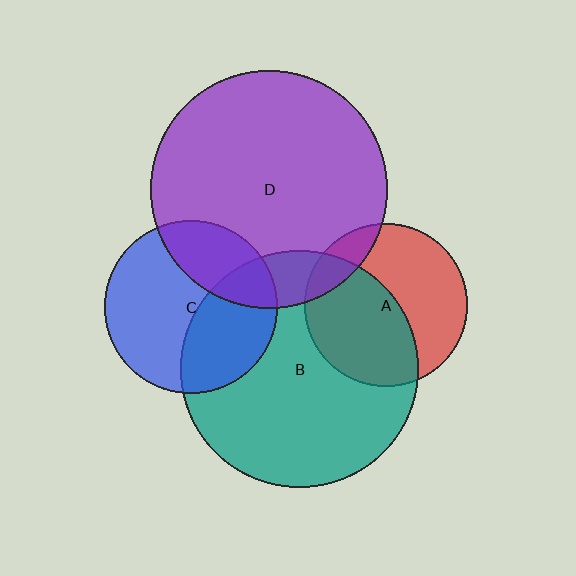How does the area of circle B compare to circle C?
Approximately 1.9 times.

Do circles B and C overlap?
Yes.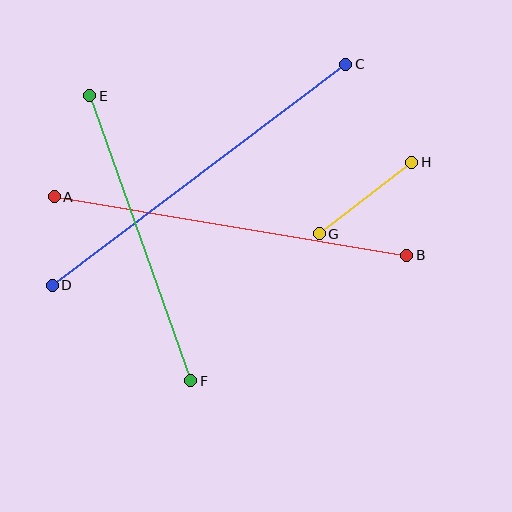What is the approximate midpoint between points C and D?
The midpoint is at approximately (199, 175) pixels.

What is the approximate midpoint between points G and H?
The midpoint is at approximately (365, 198) pixels.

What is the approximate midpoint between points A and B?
The midpoint is at approximately (231, 226) pixels.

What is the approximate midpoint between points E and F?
The midpoint is at approximately (140, 238) pixels.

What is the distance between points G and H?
The distance is approximately 117 pixels.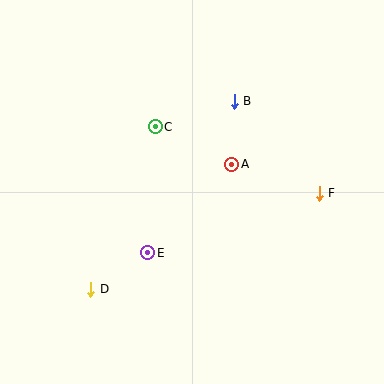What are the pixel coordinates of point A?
Point A is at (232, 164).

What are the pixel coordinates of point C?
Point C is at (155, 127).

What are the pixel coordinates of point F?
Point F is at (319, 193).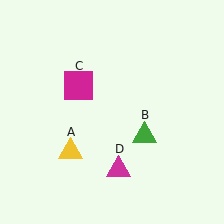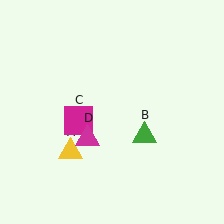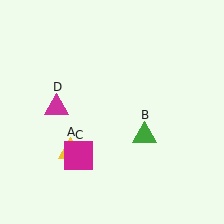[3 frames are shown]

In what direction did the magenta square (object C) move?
The magenta square (object C) moved down.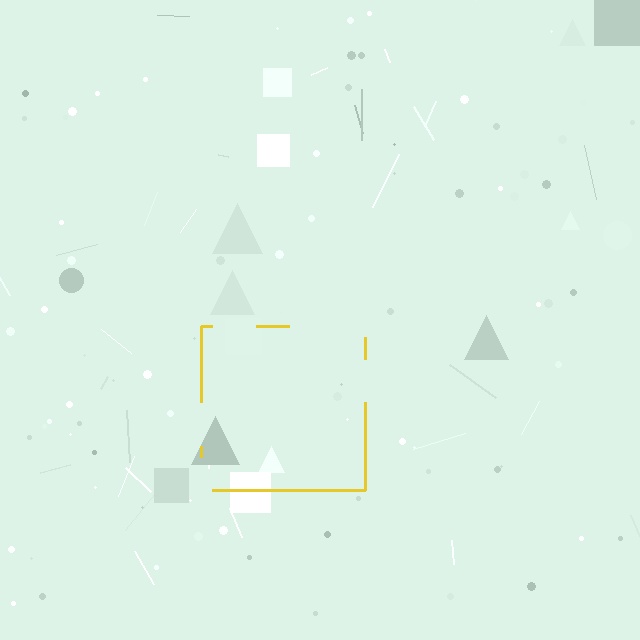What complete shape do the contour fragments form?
The contour fragments form a square.